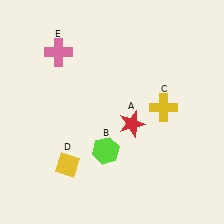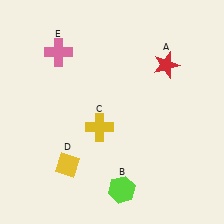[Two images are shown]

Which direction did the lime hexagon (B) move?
The lime hexagon (B) moved down.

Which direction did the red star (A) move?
The red star (A) moved up.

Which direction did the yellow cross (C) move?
The yellow cross (C) moved left.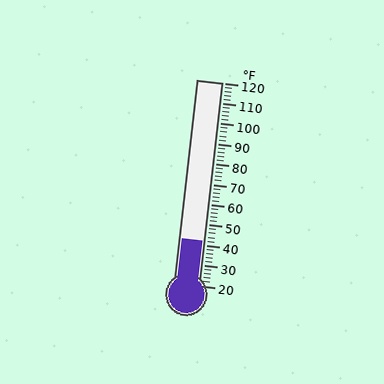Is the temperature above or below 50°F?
The temperature is below 50°F.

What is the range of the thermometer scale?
The thermometer scale ranges from 20°F to 120°F.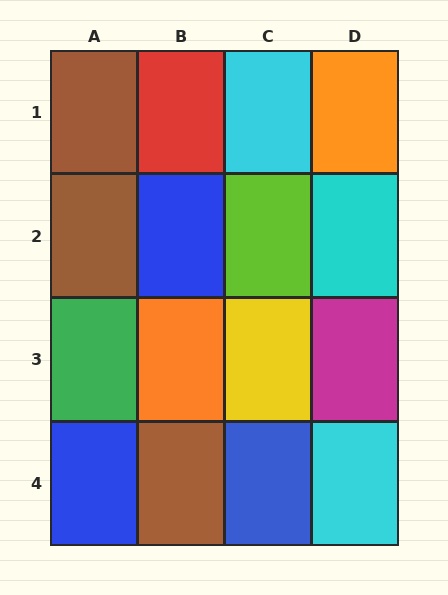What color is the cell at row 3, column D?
Magenta.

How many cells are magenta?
1 cell is magenta.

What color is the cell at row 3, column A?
Green.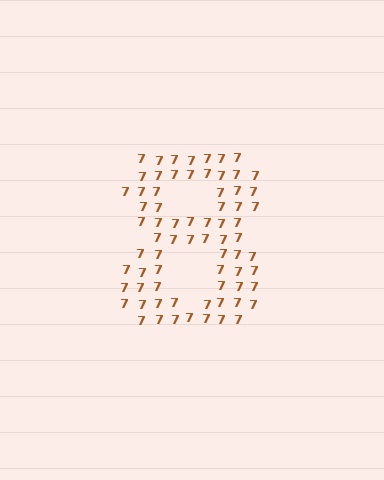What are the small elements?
The small elements are digit 7's.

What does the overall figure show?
The overall figure shows the digit 8.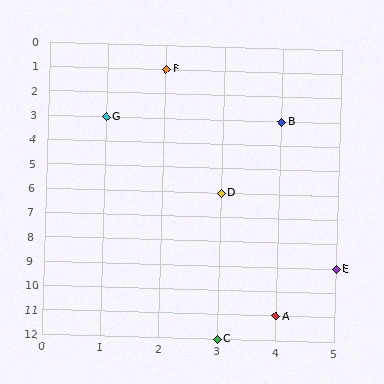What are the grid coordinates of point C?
Point C is at grid coordinates (3, 12).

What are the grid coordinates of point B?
Point B is at grid coordinates (4, 3).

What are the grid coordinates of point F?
Point F is at grid coordinates (2, 1).